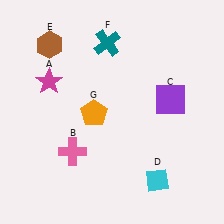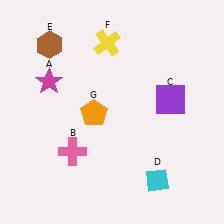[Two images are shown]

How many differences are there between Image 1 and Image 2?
There is 1 difference between the two images.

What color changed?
The cross (F) changed from teal in Image 1 to yellow in Image 2.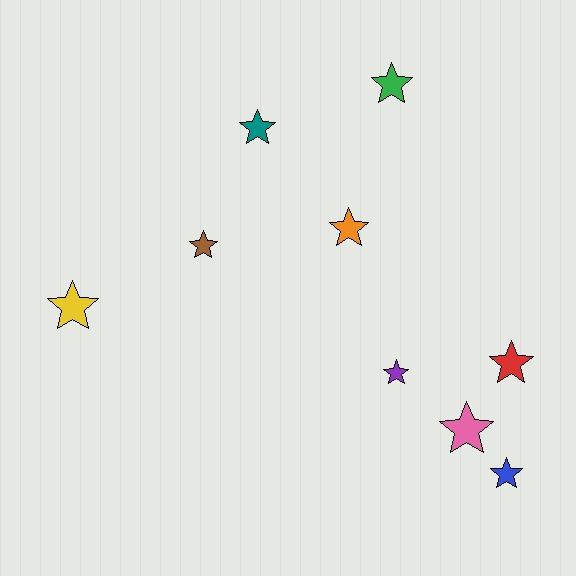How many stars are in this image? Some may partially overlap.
There are 9 stars.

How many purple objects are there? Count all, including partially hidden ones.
There is 1 purple object.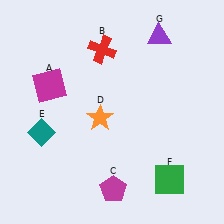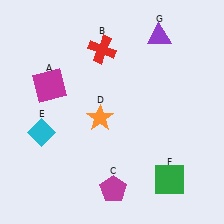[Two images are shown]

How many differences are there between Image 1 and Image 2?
There is 1 difference between the two images.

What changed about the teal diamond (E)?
In Image 1, E is teal. In Image 2, it changed to cyan.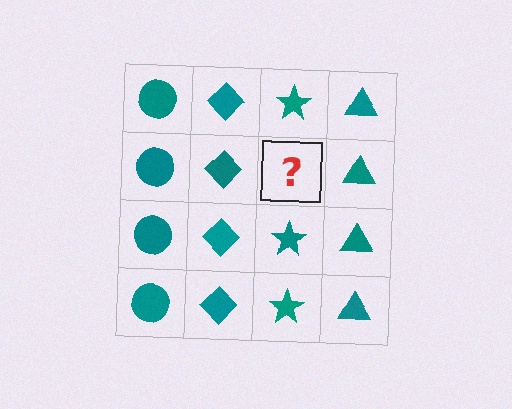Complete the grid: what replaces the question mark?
The question mark should be replaced with a teal star.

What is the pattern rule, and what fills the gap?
The rule is that each column has a consistent shape. The gap should be filled with a teal star.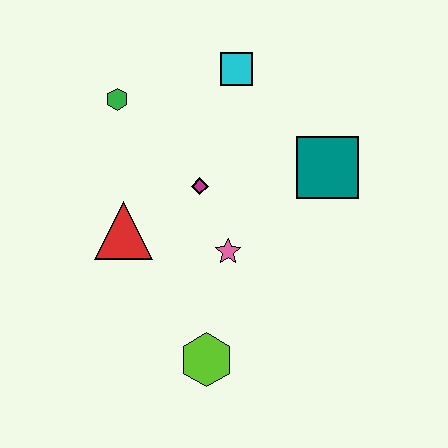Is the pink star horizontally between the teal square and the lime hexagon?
Yes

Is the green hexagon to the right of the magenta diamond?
No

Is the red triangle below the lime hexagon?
No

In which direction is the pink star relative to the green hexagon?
The pink star is below the green hexagon.